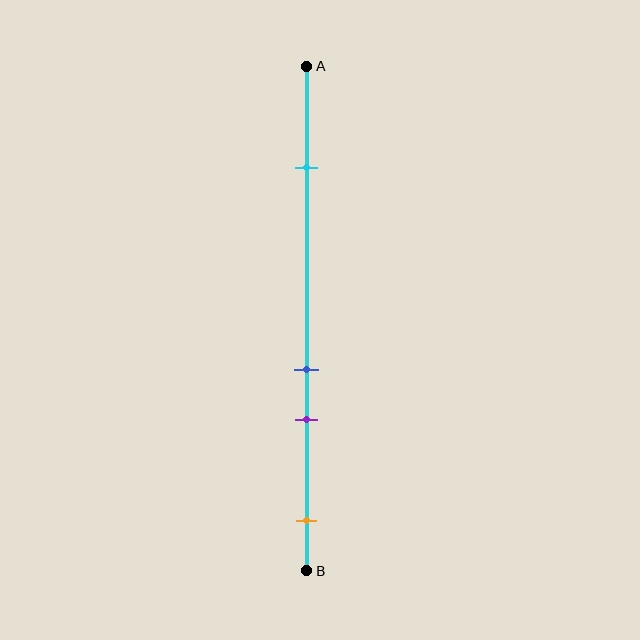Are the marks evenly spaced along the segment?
No, the marks are not evenly spaced.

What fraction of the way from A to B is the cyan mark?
The cyan mark is approximately 20% (0.2) of the way from A to B.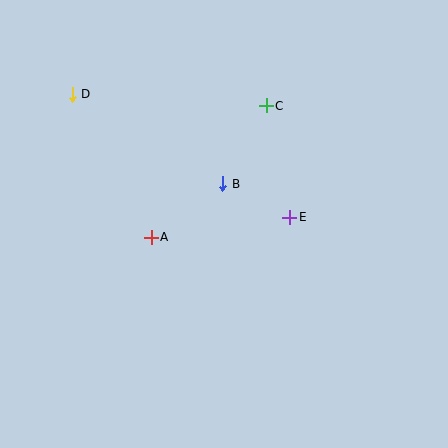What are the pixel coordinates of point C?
Point C is at (266, 106).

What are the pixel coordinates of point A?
Point A is at (151, 237).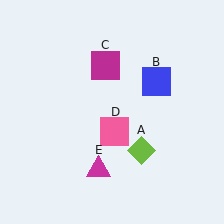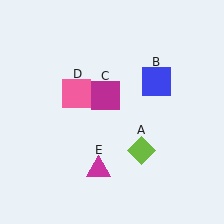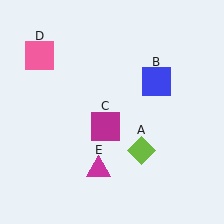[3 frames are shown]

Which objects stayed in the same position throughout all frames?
Lime diamond (object A) and blue square (object B) and magenta triangle (object E) remained stationary.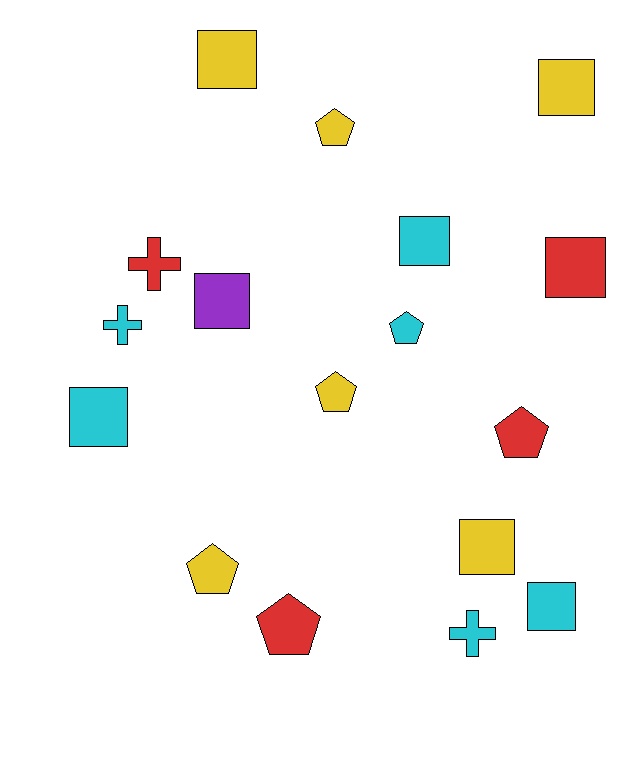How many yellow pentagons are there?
There are 3 yellow pentagons.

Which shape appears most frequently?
Square, with 8 objects.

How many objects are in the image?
There are 17 objects.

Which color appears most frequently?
Yellow, with 6 objects.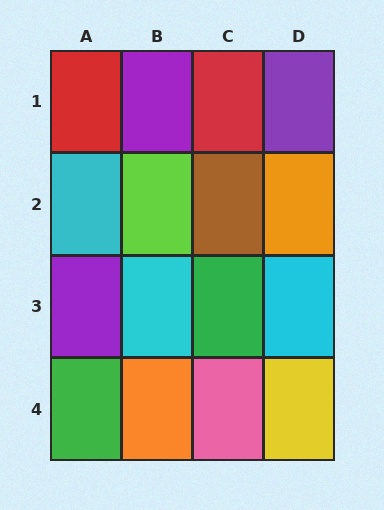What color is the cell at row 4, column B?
Orange.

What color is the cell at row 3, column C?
Green.